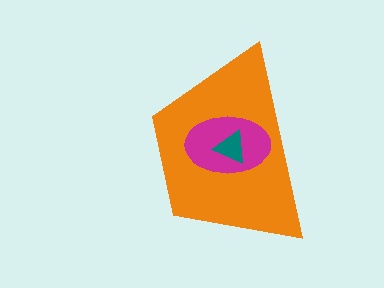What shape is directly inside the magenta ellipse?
The teal triangle.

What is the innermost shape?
The teal triangle.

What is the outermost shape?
The orange trapezoid.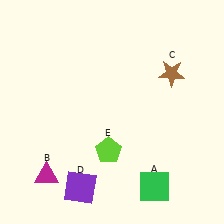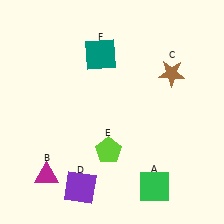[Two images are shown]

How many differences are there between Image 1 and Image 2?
There is 1 difference between the two images.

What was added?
A teal square (F) was added in Image 2.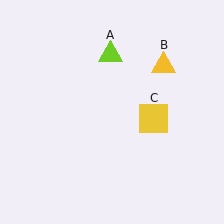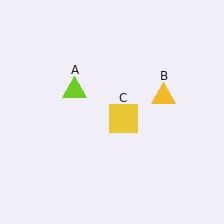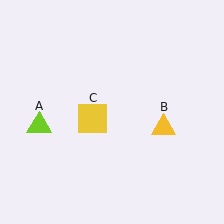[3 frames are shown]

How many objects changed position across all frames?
3 objects changed position: lime triangle (object A), yellow triangle (object B), yellow square (object C).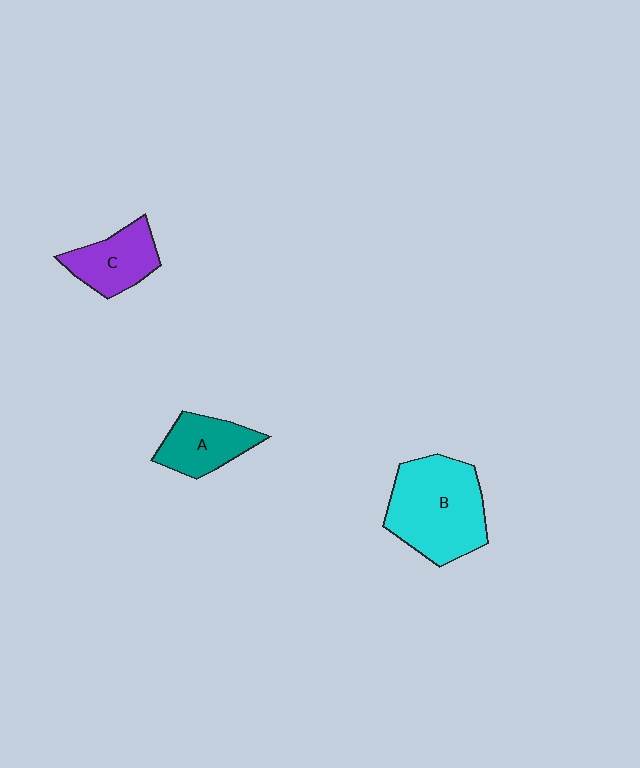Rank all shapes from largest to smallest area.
From largest to smallest: B (cyan), C (purple), A (teal).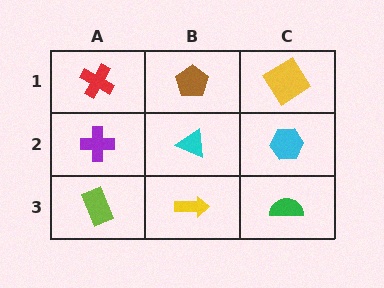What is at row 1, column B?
A brown pentagon.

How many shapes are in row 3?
3 shapes.